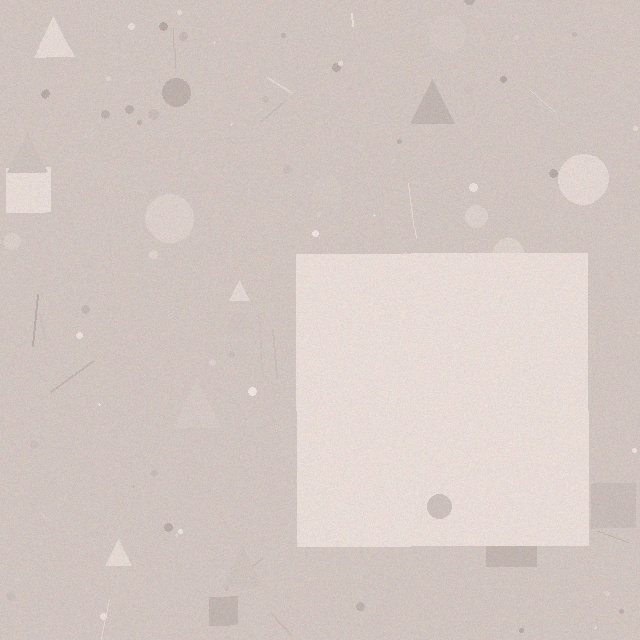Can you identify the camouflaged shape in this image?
The camouflaged shape is a square.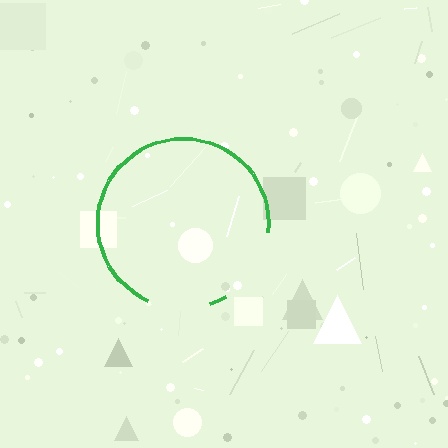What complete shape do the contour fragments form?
The contour fragments form a circle.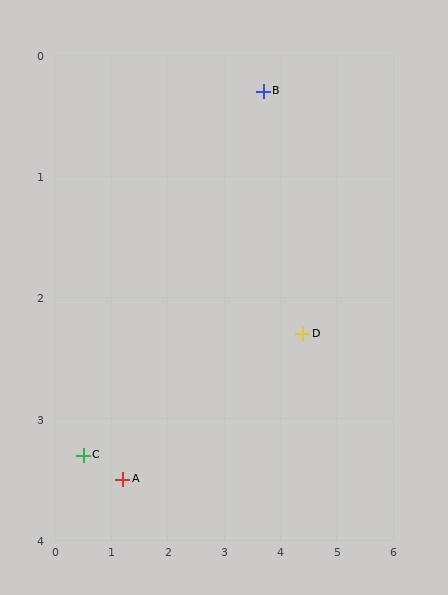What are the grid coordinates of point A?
Point A is at approximately (1.2, 3.5).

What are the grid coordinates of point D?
Point D is at approximately (4.4, 2.3).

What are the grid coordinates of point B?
Point B is at approximately (3.7, 0.3).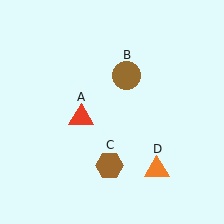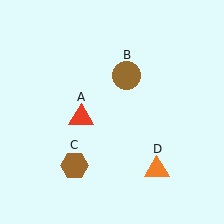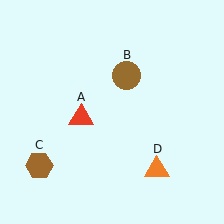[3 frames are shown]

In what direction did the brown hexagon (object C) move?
The brown hexagon (object C) moved left.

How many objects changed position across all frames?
1 object changed position: brown hexagon (object C).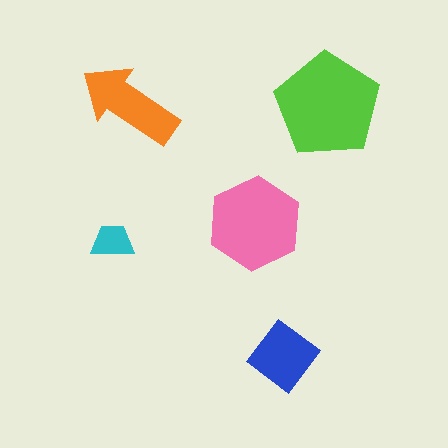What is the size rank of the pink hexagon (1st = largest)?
2nd.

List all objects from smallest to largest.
The cyan trapezoid, the blue diamond, the orange arrow, the pink hexagon, the lime pentagon.